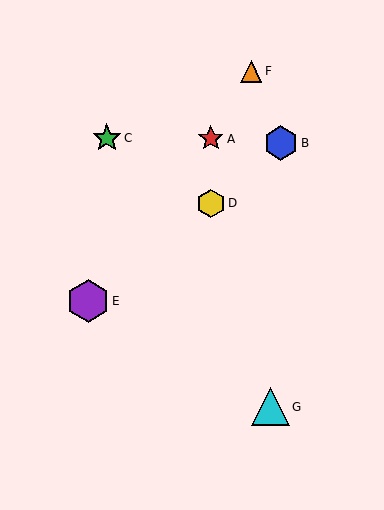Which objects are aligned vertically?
Objects A, D are aligned vertically.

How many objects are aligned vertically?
2 objects (A, D) are aligned vertically.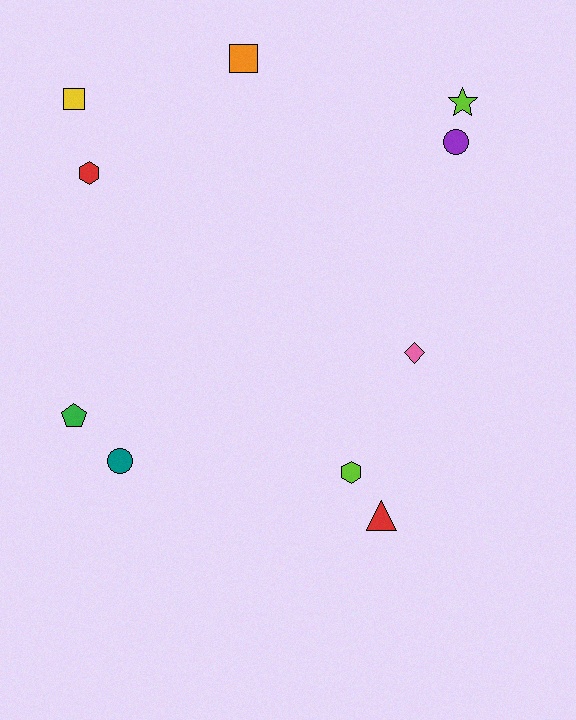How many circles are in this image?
There are 2 circles.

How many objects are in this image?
There are 10 objects.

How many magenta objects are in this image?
There are no magenta objects.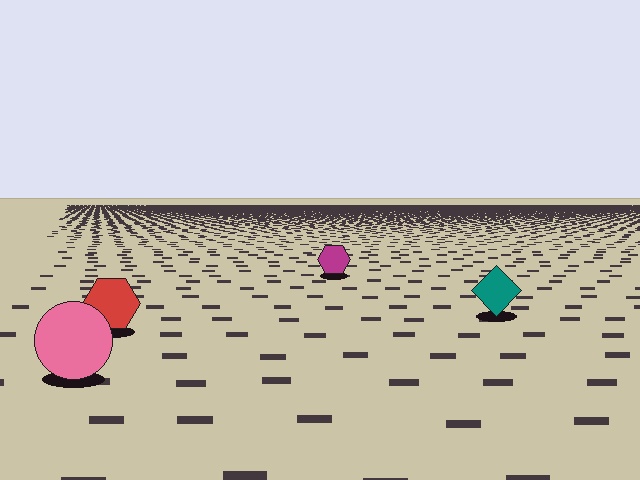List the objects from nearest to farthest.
From nearest to farthest: the pink circle, the red hexagon, the teal diamond, the magenta hexagon.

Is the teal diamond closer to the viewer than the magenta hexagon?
Yes. The teal diamond is closer — you can tell from the texture gradient: the ground texture is coarser near it.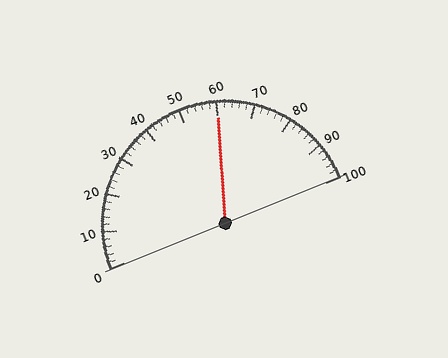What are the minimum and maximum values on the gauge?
The gauge ranges from 0 to 100.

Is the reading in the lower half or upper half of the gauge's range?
The reading is in the upper half of the range (0 to 100).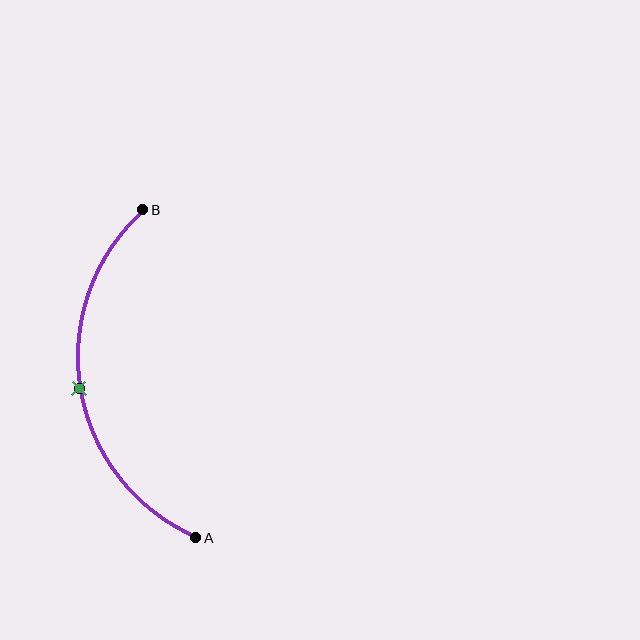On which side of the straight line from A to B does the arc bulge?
The arc bulges to the left of the straight line connecting A and B.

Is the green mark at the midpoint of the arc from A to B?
Yes. The green mark lies on the arc at equal arc-length from both A and B — it is the arc midpoint.